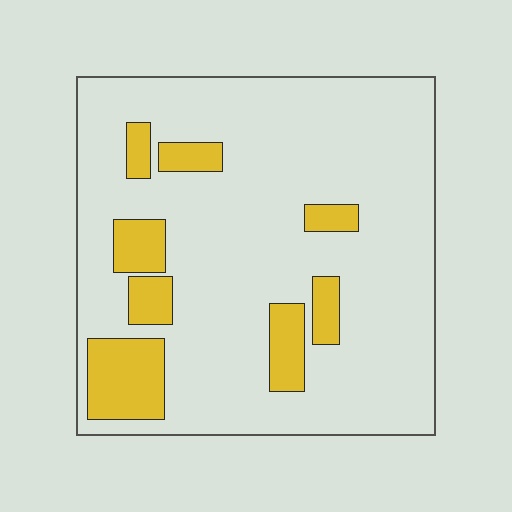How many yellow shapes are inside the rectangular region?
8.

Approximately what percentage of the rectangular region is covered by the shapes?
Approximately 15%.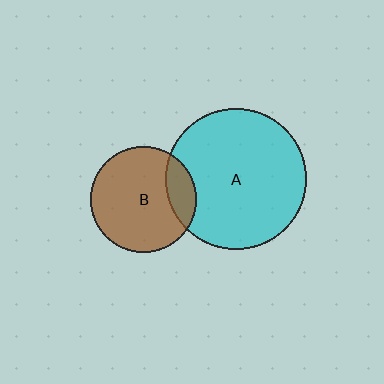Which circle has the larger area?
Circle A (cyan).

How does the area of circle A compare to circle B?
Approximately 1.8 times.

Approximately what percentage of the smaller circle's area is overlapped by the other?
Approximately 20%.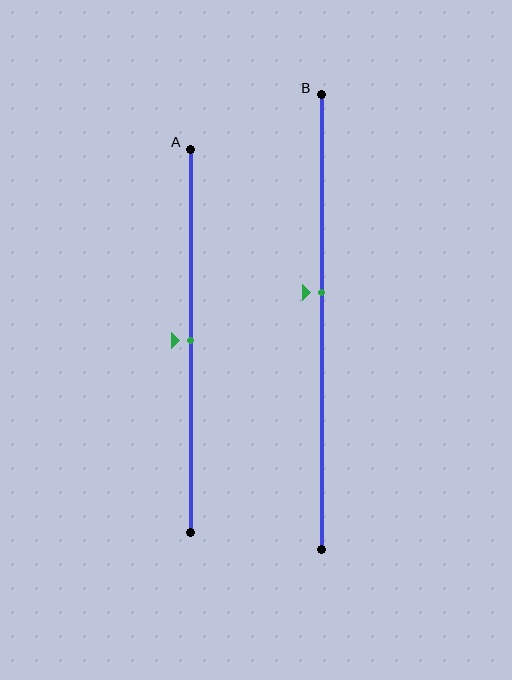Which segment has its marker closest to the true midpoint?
Segment A has its marker closest to the true midpoint.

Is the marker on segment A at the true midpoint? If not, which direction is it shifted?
Yes, the marker on segment A is at the true midpoint.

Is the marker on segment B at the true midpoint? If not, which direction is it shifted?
No, the marker on segment B is shifted upward by about 6% of the segment length.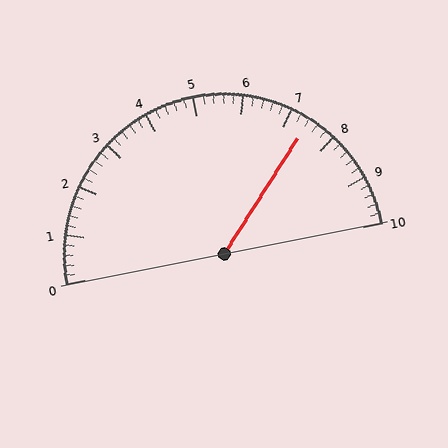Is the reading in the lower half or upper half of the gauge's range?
The reading is in the upper half of the range (0 to 10).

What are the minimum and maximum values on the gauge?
The gauge ranges from 0 to 10.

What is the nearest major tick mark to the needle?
The nearest major tick mark is 7.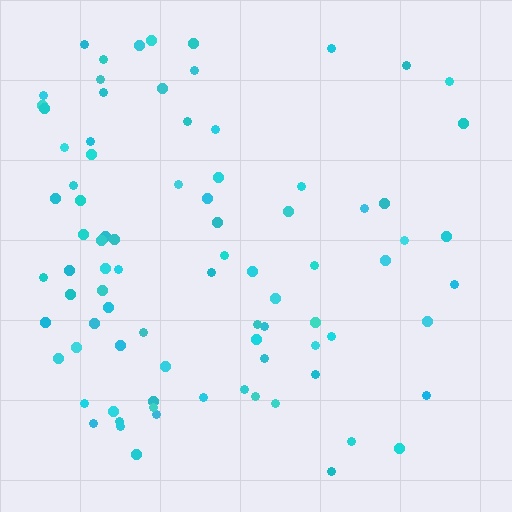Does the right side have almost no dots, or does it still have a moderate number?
Still a moderate number, just noticeably fewer than the left.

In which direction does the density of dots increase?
From right to left, with the left side densest.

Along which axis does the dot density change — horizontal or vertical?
Horizontal.